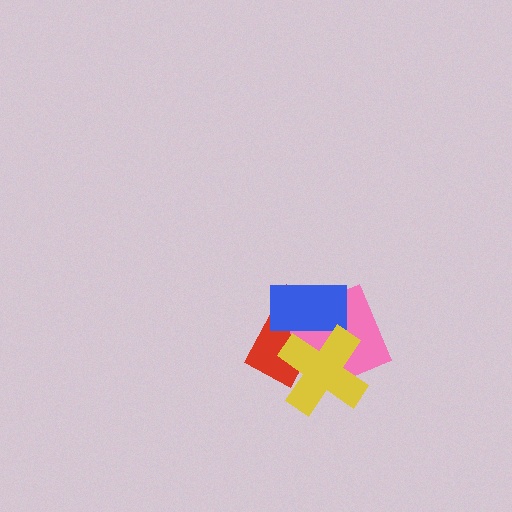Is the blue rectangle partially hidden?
Yes, it is partially covered by another shape.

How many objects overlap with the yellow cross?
3 objects overlap with the yellow cross.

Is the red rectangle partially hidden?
Yes, it is partially covered by another shape.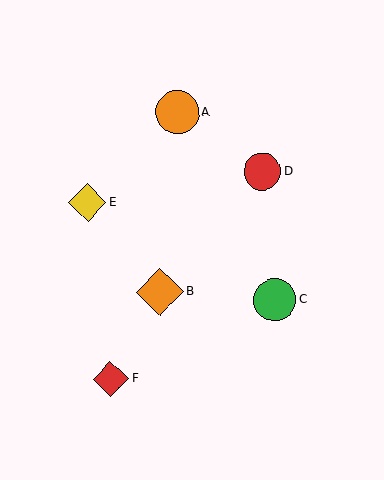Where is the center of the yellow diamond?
The center of the yellow diamond is at (87, 202).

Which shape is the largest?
The orange diamond (labeled B) is the largest.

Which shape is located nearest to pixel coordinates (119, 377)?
The red diamond (labeled F) at (111, 379) is nearest to that location.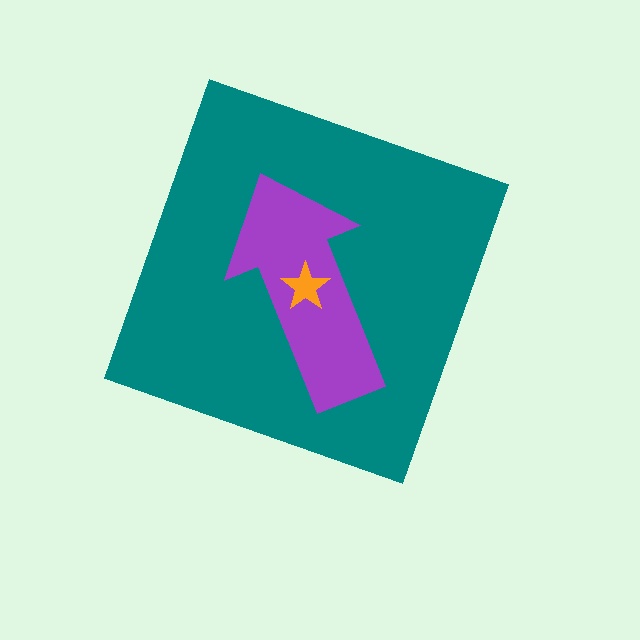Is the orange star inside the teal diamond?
Yes.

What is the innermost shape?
The orange star.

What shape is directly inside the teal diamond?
The purple arrow.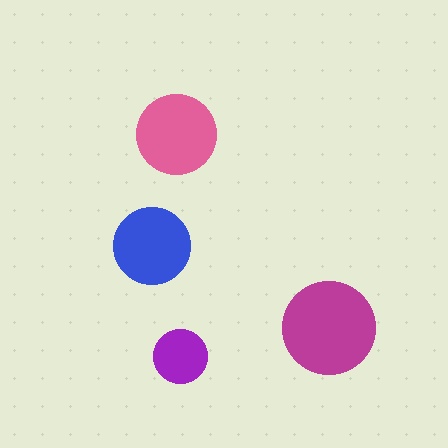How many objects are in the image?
There are 4 objects in the image.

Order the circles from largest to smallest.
the magenta one, the pink one, the blue one, the purple one.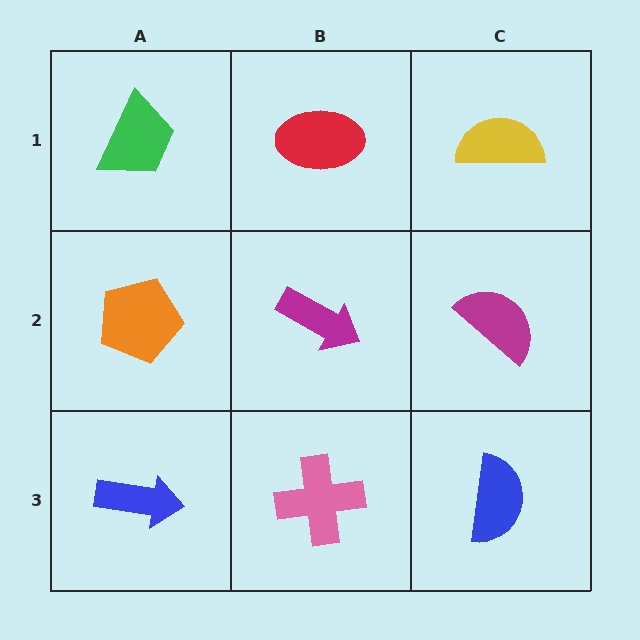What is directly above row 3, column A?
An orange pentagon.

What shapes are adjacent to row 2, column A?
A green trapezoid (row 1, column A), a blue arrow (row 3, column A), a magenta arrow (row 2, column B).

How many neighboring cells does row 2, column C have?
3.